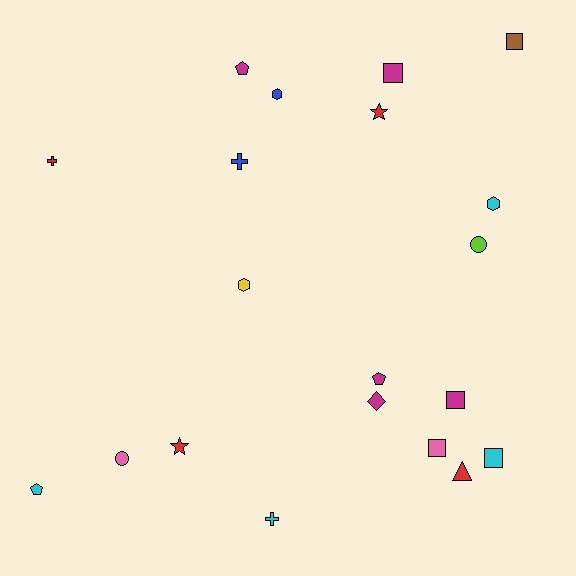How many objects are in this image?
There are 20 objects.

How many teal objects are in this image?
There are no teal objects.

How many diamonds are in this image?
There is 1 diamond.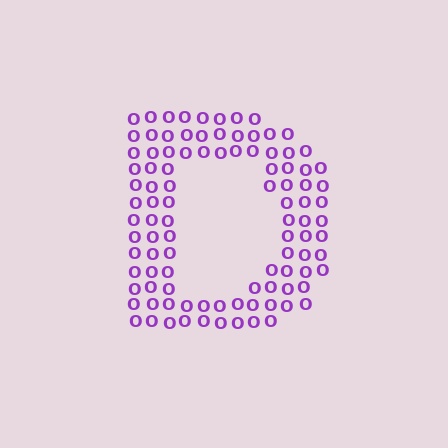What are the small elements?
The small elements are letter O's.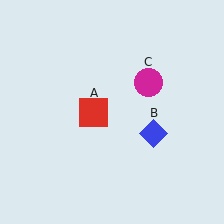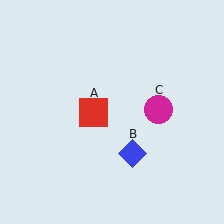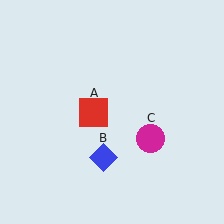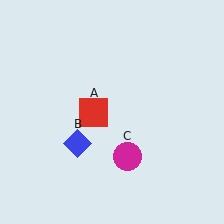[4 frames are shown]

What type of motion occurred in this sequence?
The blue diamond (object B), magenta circle (object C) rotated clockwise around the center of the scene.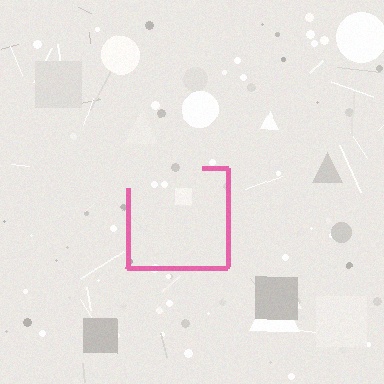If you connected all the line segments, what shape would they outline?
They would outline a square.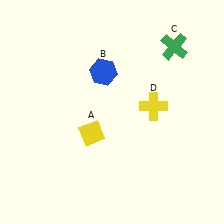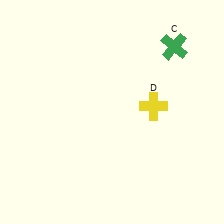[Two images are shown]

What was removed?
The yellow diamond (A), the blue hexagon (B) were removed in Image 2.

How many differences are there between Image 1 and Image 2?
There are 2 differences between the two images.